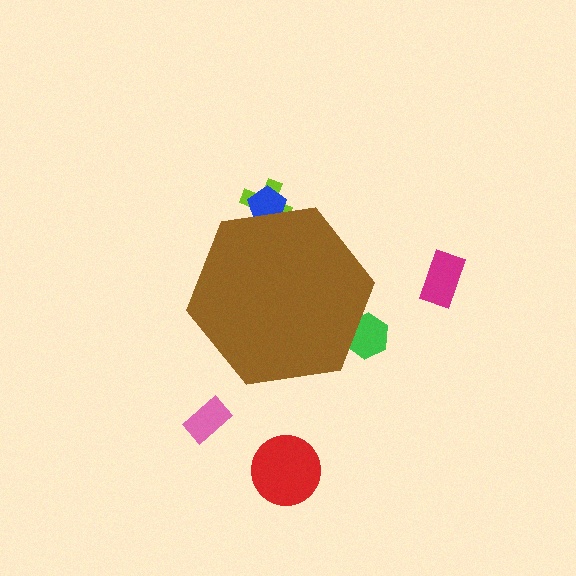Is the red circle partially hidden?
No, the red circle is fully visible.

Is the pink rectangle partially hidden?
No, the pink rectangle is fully visible.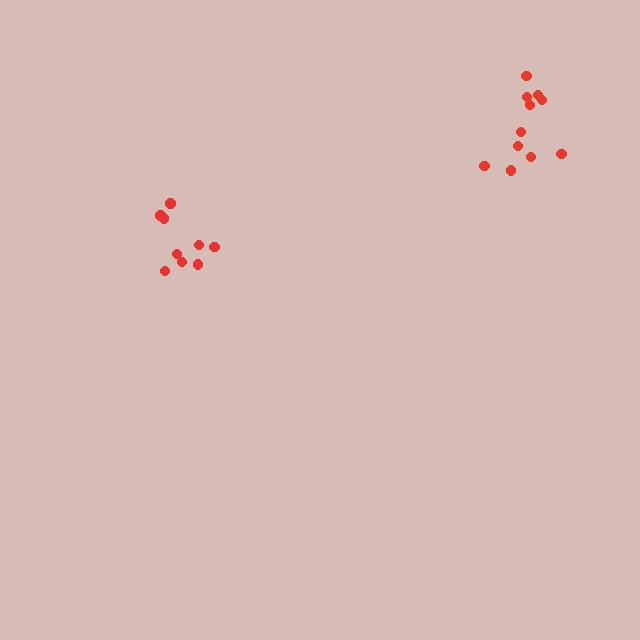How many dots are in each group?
Group 1: 11 dots, Group 2: 9 dots (20 total).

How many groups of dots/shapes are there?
There are 2 groups.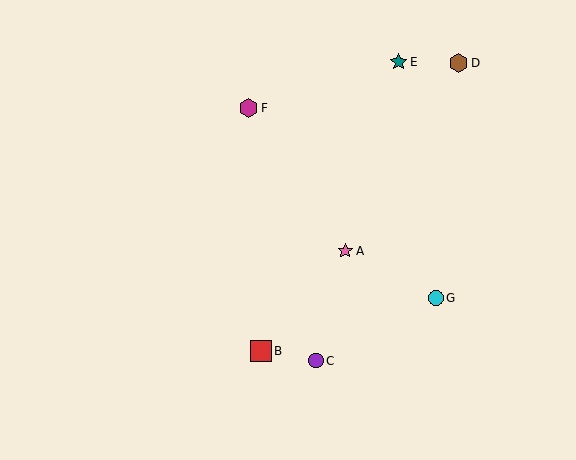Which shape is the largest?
The red square (labeled B) is the largest.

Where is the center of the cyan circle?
The center of the cyan circle is at (436, 298).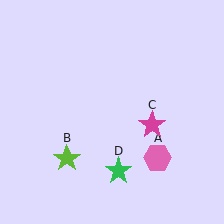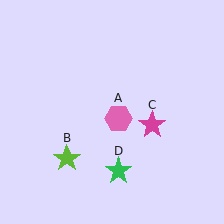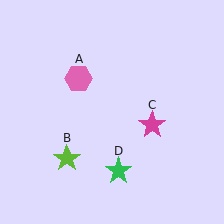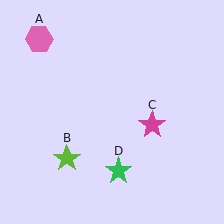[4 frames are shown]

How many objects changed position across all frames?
1 object changed position: pink hexagon (object A).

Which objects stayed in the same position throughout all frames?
Lime star (object B) and magenta star (object C) and green star (object D) remained stationary.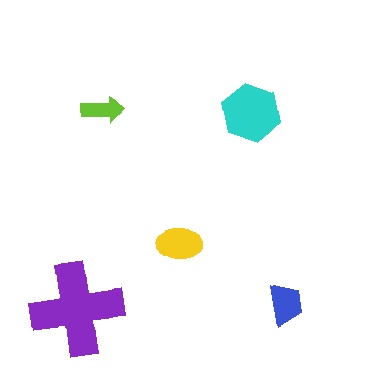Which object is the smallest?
The lime arrow.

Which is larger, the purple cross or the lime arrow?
The purple cross.